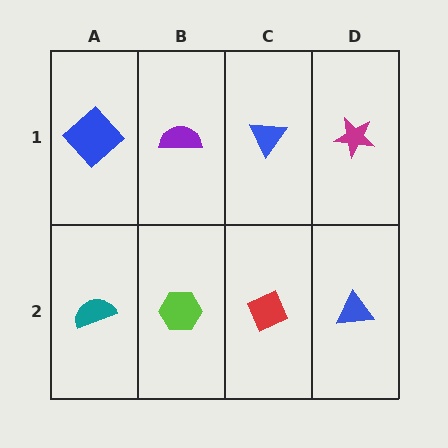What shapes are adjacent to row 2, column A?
A blue diamond (row 1, column A), a lime hexagon (row 2, column B).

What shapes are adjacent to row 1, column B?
A lime hexagon (row 2, column B), a blue diamond (row 1, column A), a blue triangle (row 1, column C).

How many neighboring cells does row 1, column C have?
3.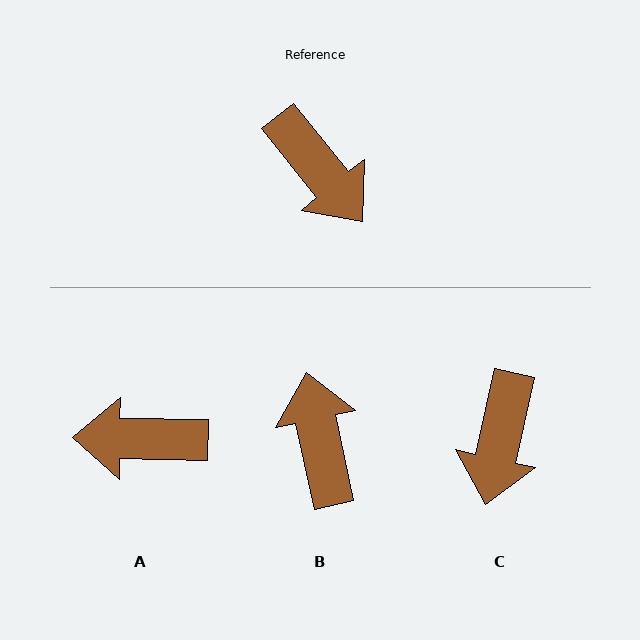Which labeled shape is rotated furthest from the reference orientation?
B, about 153 degrees away.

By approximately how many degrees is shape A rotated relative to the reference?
Approximately 130 degrees clockwise.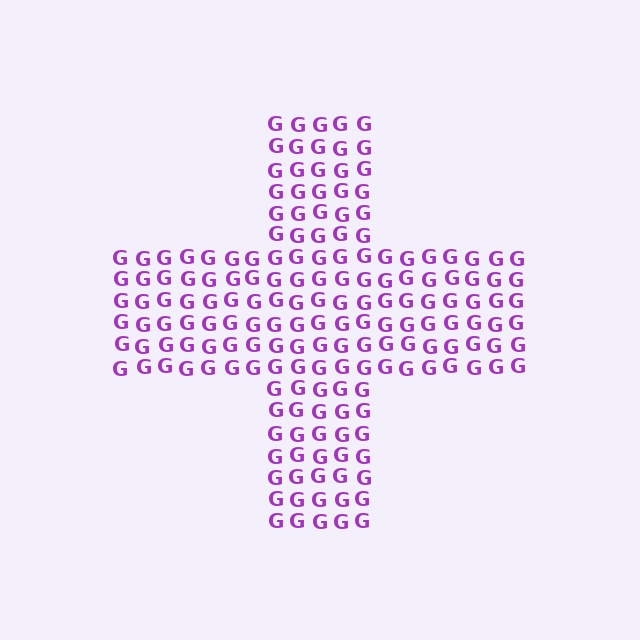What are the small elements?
The small elements are letter G's.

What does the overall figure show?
The overall figure shows a cross.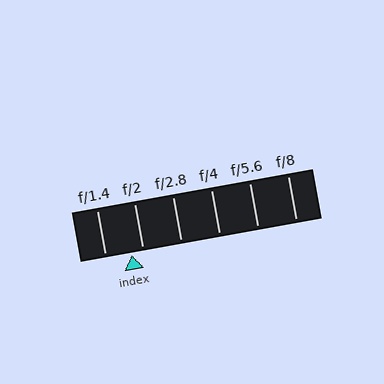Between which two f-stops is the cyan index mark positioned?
The index mark is between f/1.4 and f/2.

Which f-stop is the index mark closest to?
The index mark is closest to f/2.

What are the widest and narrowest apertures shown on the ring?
The widest aperture shown is f/1.4 and the narrowest is f/8.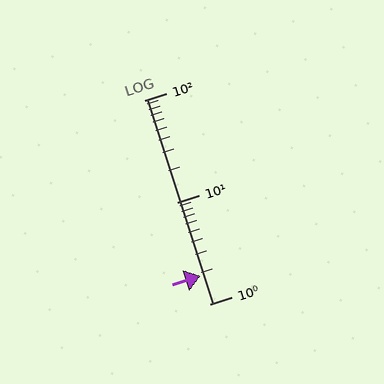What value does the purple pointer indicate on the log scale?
The pointer indicates approximately 1.9.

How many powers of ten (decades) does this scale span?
The scale spans 2 decades, from 1 to 100.